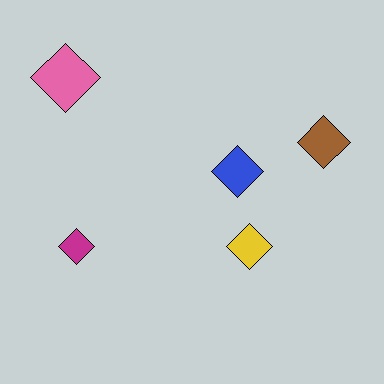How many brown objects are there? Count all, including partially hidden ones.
There is 1 brown object.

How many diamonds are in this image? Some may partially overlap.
There are 5 diamonds.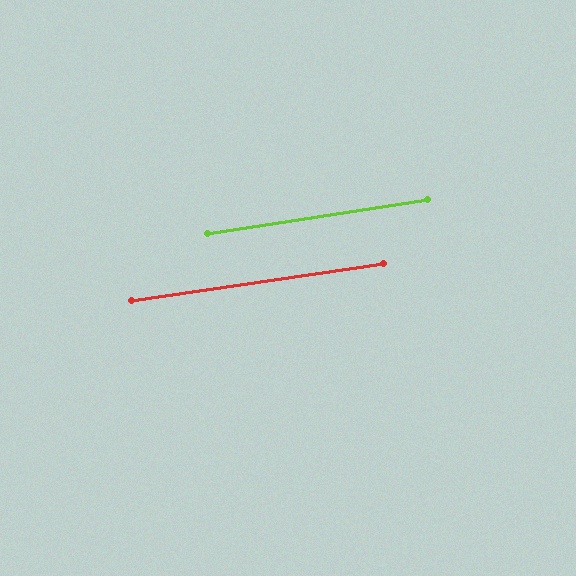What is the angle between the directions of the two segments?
Approximately 0 degrees.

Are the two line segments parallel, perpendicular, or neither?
Parallel — their directions differ by only 0.4°.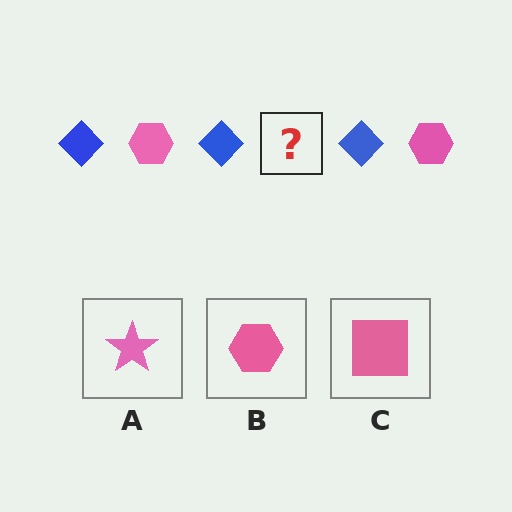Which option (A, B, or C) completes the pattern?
B.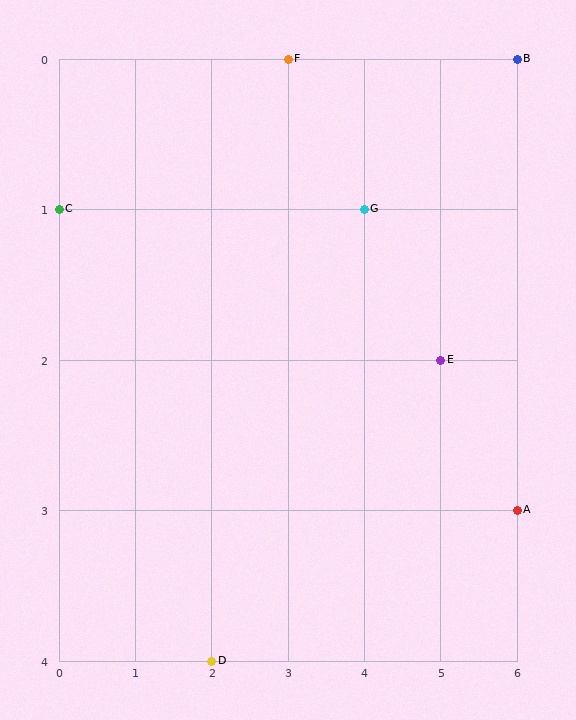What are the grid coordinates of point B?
Point B is at grid coordinates (6, 0).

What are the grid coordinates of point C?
Point C is at grid coordinates (0, 1).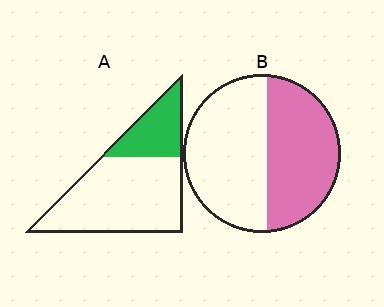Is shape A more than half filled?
No.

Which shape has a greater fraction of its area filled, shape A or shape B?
Shape B.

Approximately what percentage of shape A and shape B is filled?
A is approximately 30% and B is approximately 45%.